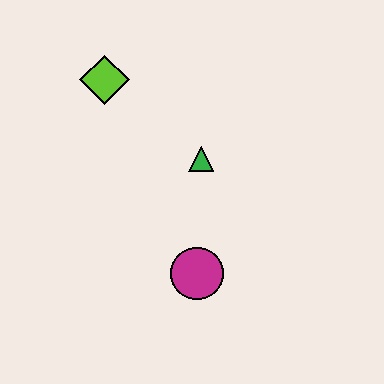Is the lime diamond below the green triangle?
No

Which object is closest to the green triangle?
The magenta circle is closest to the green triangle.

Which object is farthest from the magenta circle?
The lime diamond is farthest from the magenta circle.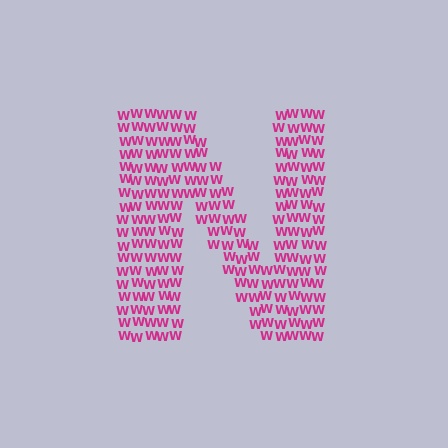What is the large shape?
The large shape is the letter N.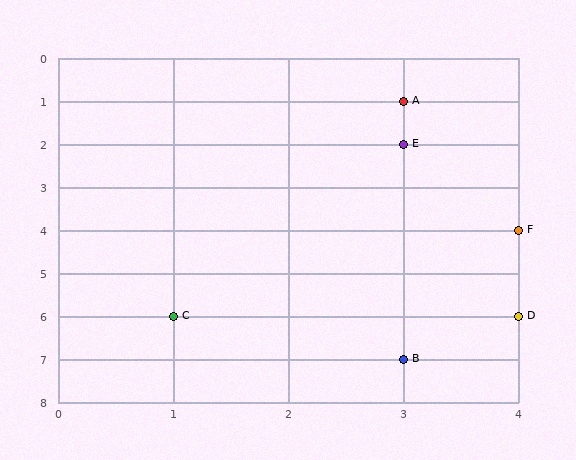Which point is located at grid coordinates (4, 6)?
Point D is at (4, 6).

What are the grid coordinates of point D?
Point D is at grid coordinates (4, 6).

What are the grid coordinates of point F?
Point F is at grid coordinates (4, 4).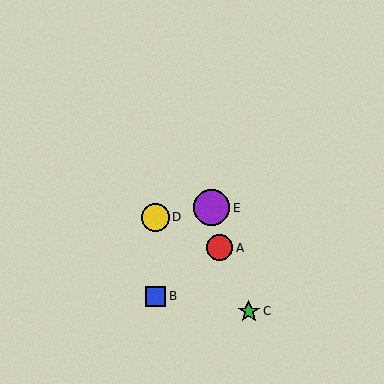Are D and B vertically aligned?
Yes, both are at x≈155.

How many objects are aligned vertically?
2 objects (B, D) are aligned vertically.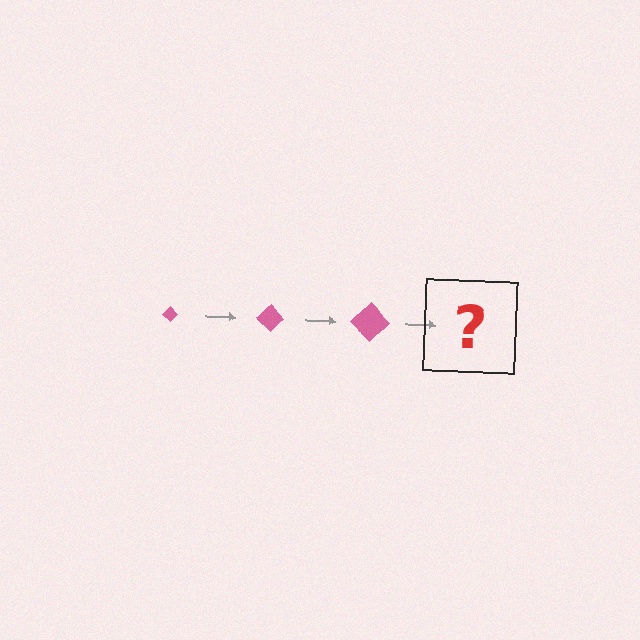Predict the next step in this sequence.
The next step is a pink diamond, larger than the previous one.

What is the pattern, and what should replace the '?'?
The pattern is that the diamond gets progressively larger each step. The '?' should be a pink diamond, larger than the previous one.